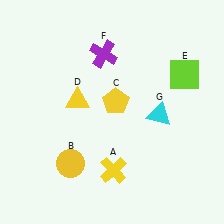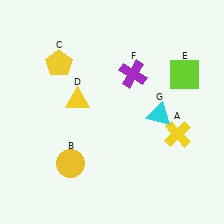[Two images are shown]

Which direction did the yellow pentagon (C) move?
The yellow pentagon (C) moved left.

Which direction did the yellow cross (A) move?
The yellow cross (A) moved right.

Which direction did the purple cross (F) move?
The purple cross (F) moved right.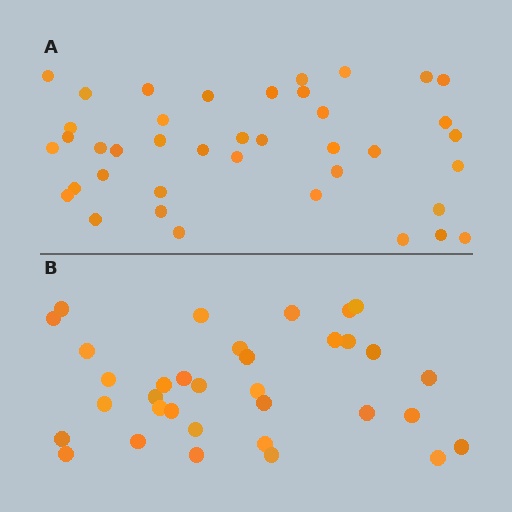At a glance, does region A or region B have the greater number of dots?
Region A (the top region) has more dots.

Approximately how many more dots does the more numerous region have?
Region A has about 6 more dots than region B.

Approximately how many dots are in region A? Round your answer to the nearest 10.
About 40 dots.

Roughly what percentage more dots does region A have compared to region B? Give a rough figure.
About 20% more.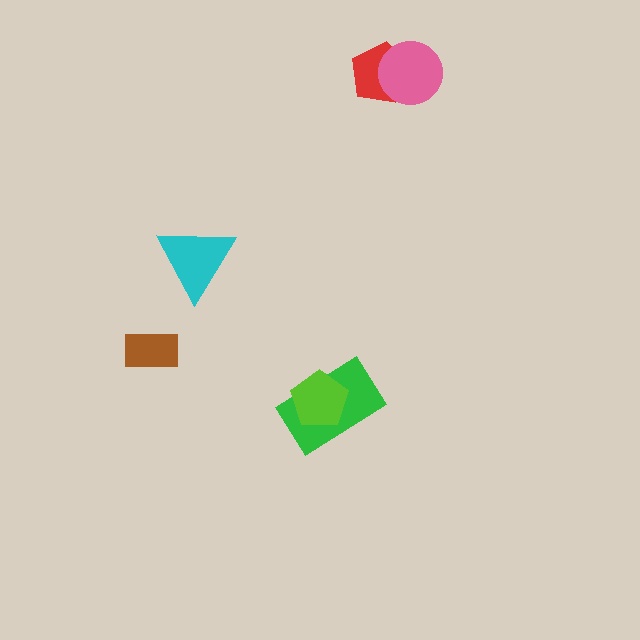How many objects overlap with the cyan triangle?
0 objects overlap with the cyan triangle.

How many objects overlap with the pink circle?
1 object overlaps with the pink circle.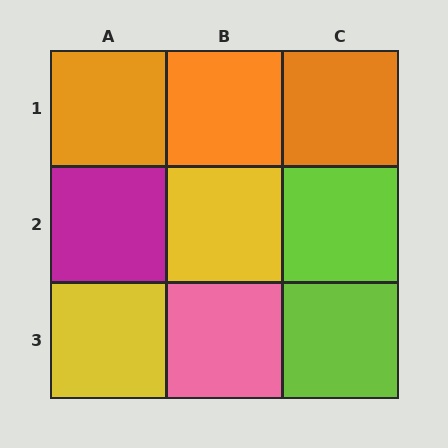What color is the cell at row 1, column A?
Orange.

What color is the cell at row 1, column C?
Orange.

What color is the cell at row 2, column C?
Lime.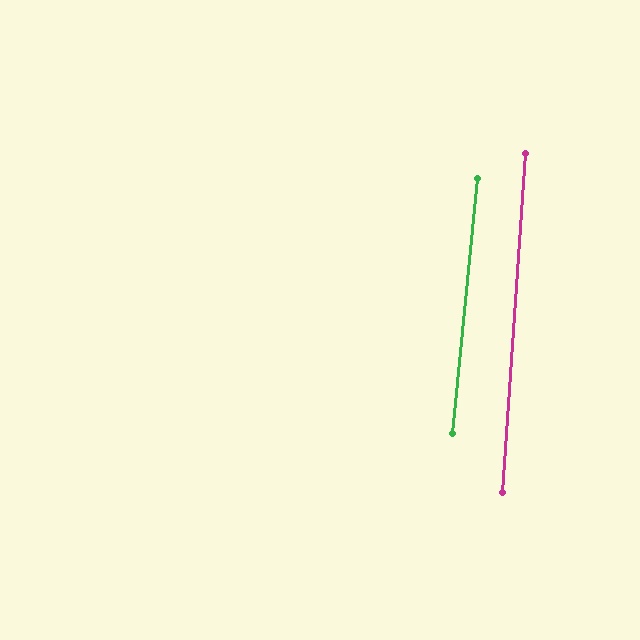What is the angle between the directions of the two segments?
Approximately 2 degrees.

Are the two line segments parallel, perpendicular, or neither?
Parallel — their directions differ by only 1.6°.